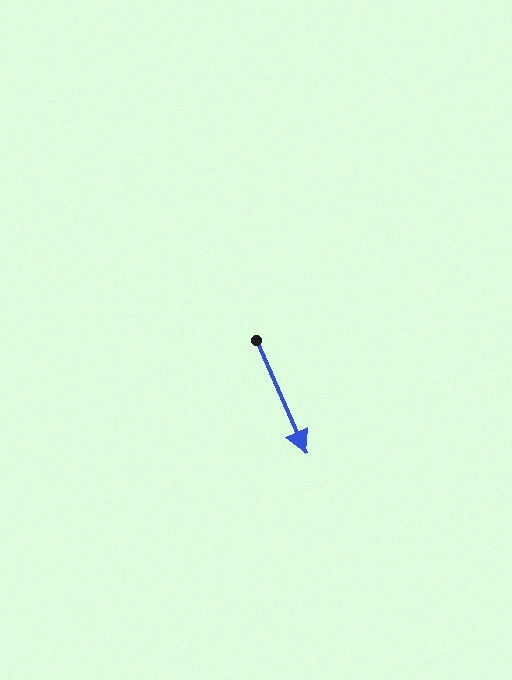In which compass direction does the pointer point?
Southeast.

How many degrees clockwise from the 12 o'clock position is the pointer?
Approximately 156 degrees.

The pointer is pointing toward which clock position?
Roughly 5 o'clock.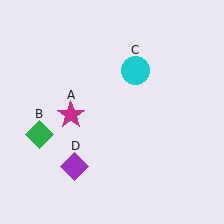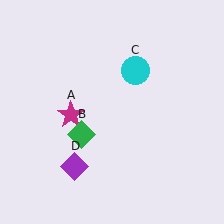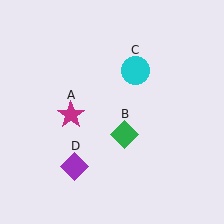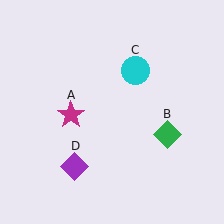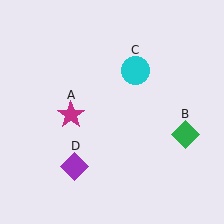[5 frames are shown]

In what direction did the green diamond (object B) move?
The green diamond (object B) moved right.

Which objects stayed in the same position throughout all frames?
Magenta star (object A) and cyan circle (object C) and purple diamond (object D) remained stationary.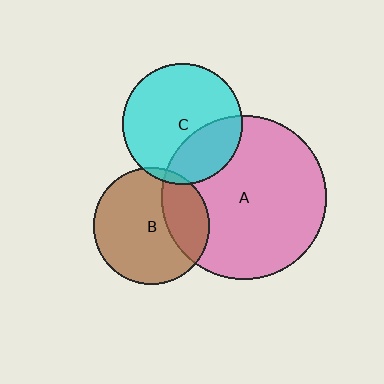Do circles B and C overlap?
Yes.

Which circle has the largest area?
Circle A (pink).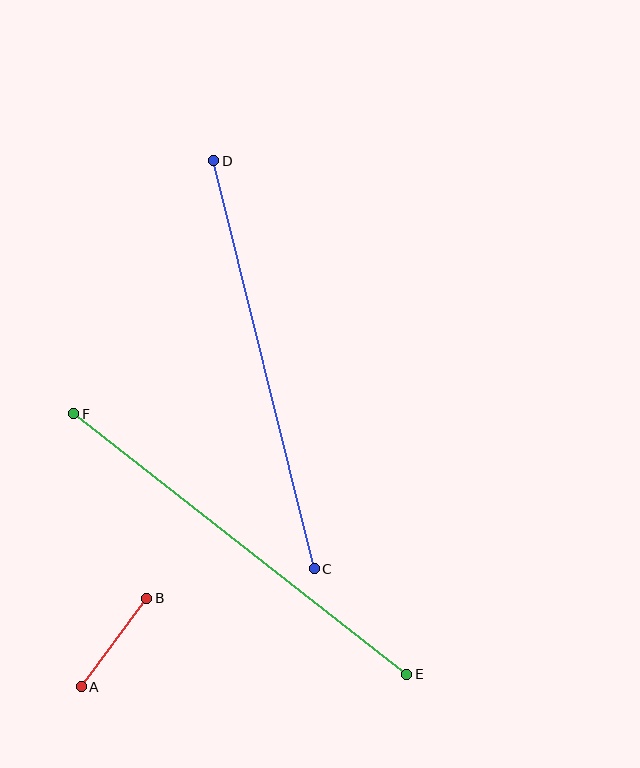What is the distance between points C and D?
The distance is approximately 420 pixels.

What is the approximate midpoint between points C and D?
The midpoint is at approximately (264, 365) pixels.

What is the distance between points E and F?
The distance is approximately 423 pixels.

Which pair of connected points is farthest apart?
Points E and F are farthest apart.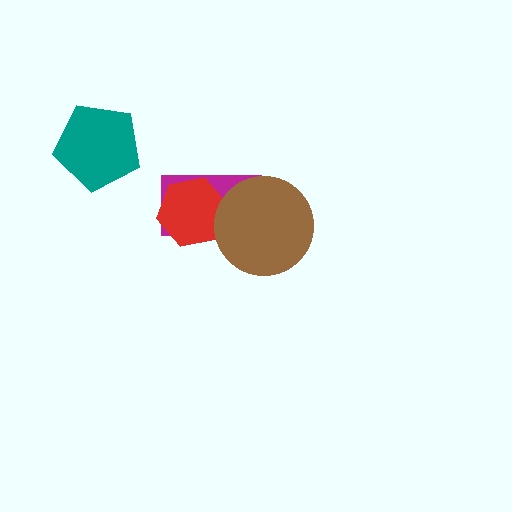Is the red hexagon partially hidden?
Yes, it is partially covered by another shape.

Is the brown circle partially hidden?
No, no other shape covers it.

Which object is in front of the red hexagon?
The brown circle is in front of the red hexagon.